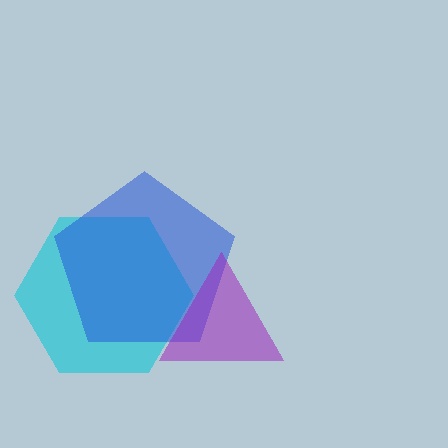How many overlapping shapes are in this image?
There are 3 overlapping shapes in the image.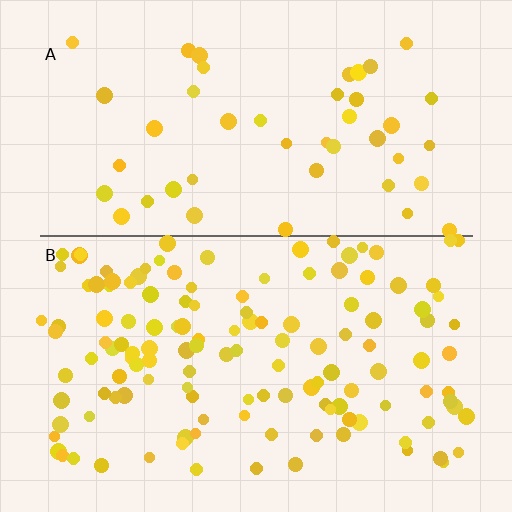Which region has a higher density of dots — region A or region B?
B (the bottom).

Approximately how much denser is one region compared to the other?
Approximately 2.8× — region B over region A.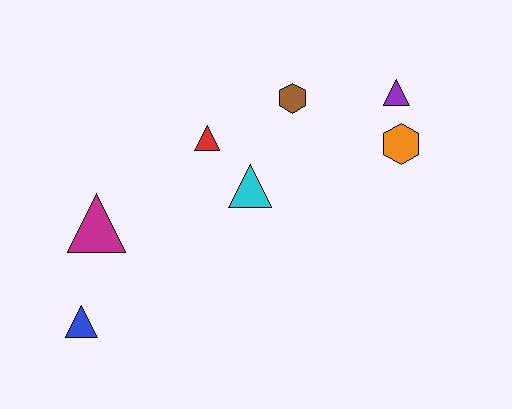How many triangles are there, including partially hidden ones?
There are 5 triangles.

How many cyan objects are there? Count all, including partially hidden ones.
There is 1 cyan object.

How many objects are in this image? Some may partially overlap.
There are 7 objects.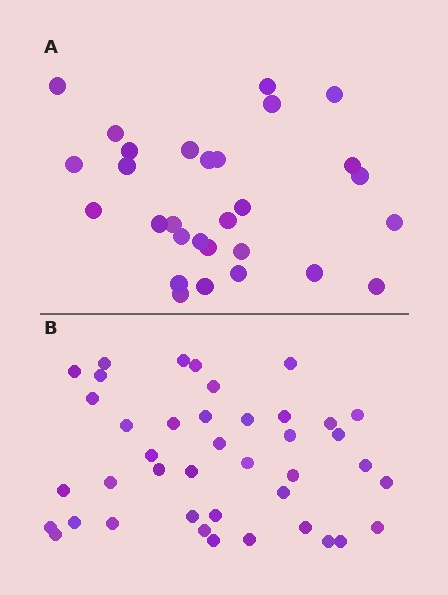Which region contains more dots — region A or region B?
Region B (the bottom region) has more dots.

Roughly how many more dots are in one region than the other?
Region B has roughly 12 or so more dots than region A.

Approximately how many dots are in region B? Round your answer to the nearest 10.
About 40 dots. (The exact count is 41, which rounds to 40.)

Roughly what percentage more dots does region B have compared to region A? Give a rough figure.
About 40% more.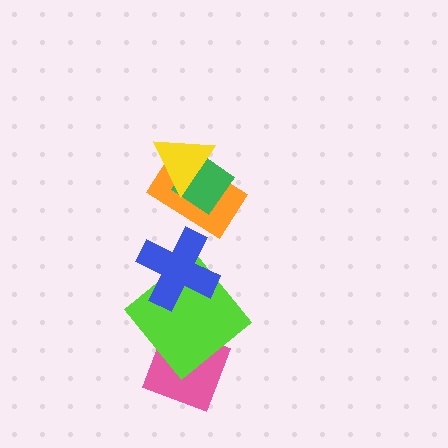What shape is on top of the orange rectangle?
The green diamond is on top of the orange rectangle.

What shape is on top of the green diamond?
The yellow triangle is on top of the green diamond.